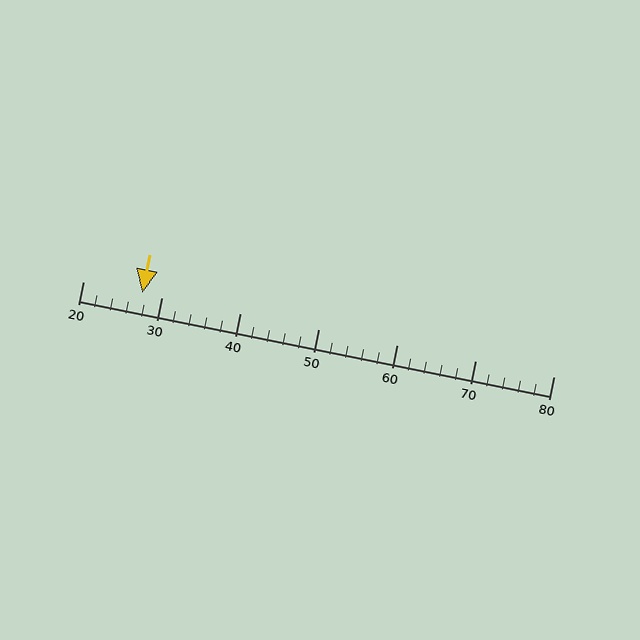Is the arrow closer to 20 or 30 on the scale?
The arrow is closer to 30.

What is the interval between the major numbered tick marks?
The major tick marks are spaced 10 units apart.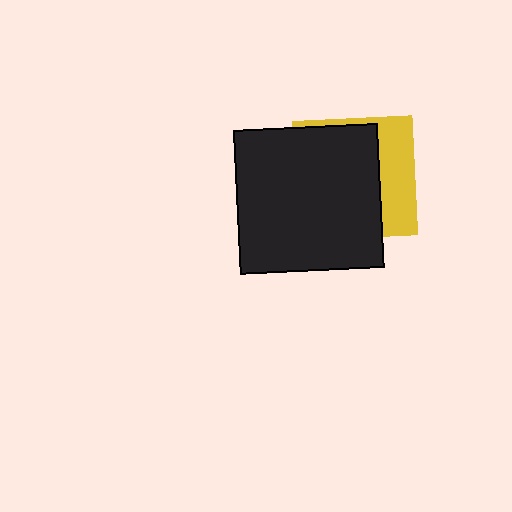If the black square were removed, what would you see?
You would see the complete yellow square.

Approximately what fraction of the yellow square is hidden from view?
Roughly 67% of the yellow square is hidden behind the black square.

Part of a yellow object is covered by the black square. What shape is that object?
It is a square.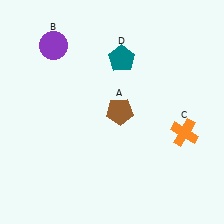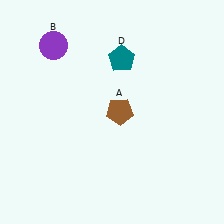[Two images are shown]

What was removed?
The orange cross (C) was removed in Image 2.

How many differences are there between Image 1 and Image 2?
There is 1 difference between the two images.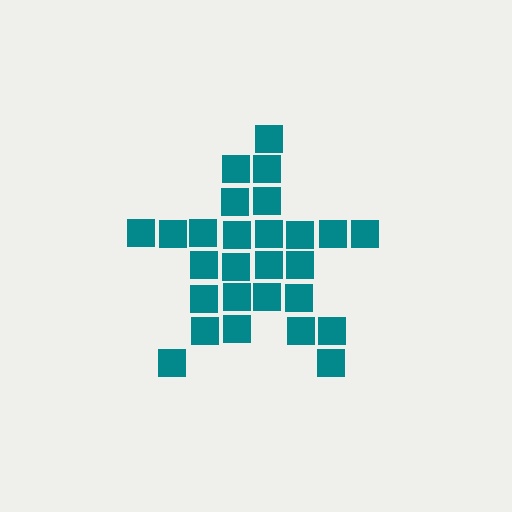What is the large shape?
The large shape is a star.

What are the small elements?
The small elements are squares.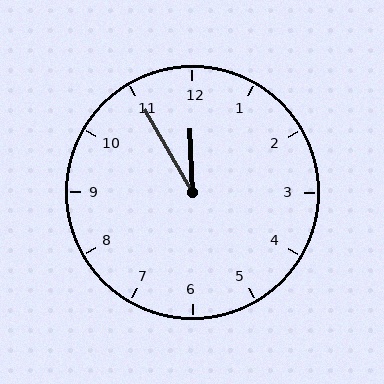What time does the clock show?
11:55.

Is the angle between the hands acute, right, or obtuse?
It is acute.